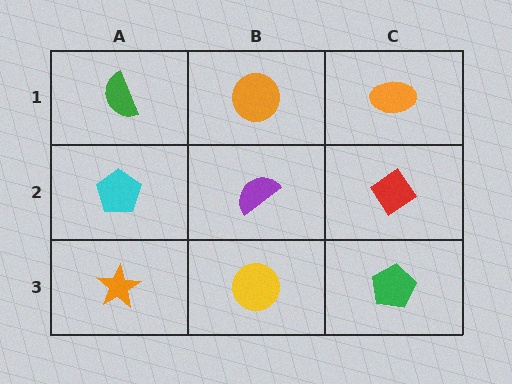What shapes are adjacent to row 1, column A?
A cyan pentagon (row 2, column A), an orange circle (row 1, column B).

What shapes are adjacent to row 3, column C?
A red diamond (row 2, column C), a yellow circle (row 3, column B).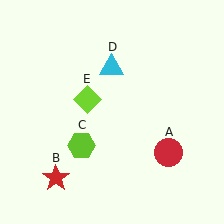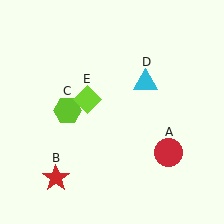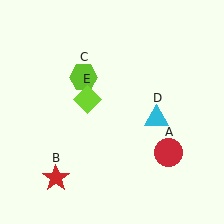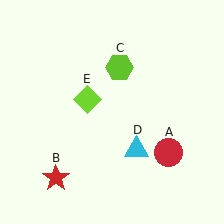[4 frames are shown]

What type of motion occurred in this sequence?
The lime hexagon (object C), cyan triangle (object D) rotated clockwise around the center of the scene.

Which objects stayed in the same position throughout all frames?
Red circle (object A) and red star (object B) and lime diamond (object E) remained stationary.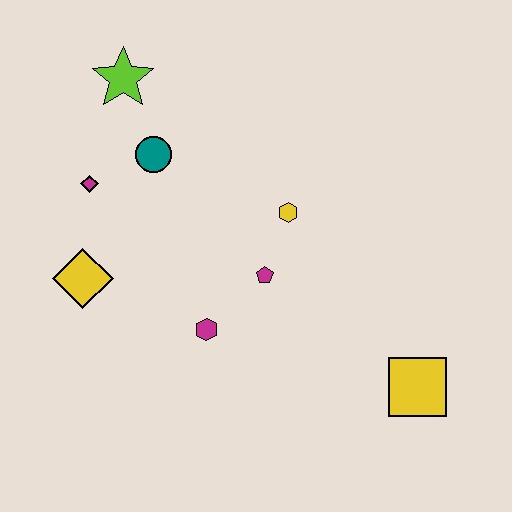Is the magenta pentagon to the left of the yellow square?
Yes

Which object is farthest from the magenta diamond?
The yellow square is farthest from the magenta diamond.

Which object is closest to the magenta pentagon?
The yellow hexagon is closest to the magenta pentagon.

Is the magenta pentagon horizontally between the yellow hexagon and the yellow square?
No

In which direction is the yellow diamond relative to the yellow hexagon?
The yellow diamond is to the left of the yellow hexagon.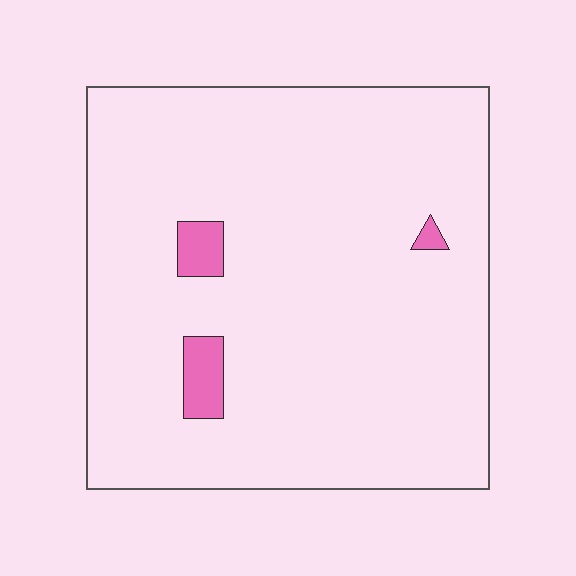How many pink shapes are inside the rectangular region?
3.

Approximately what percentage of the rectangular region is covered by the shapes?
Approximately 5%.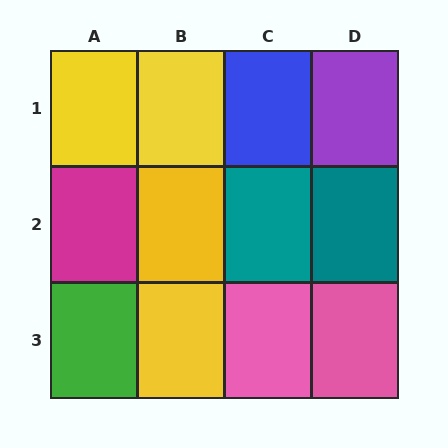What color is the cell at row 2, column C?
Teal.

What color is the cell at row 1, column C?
Blue.